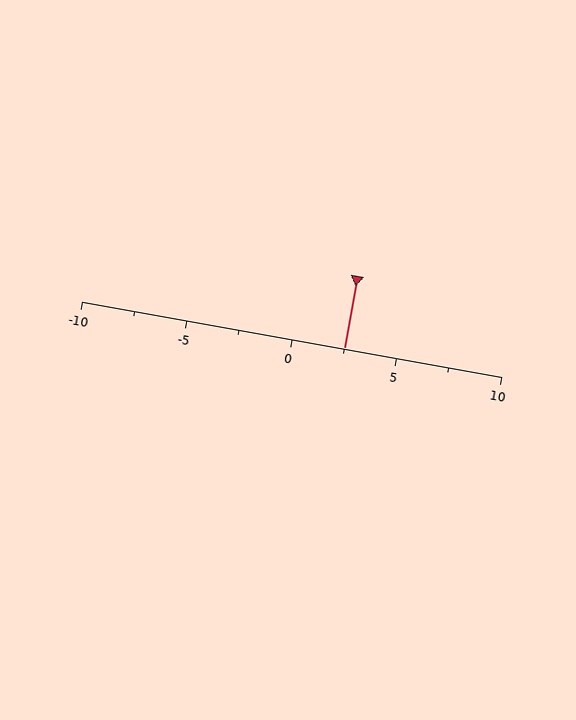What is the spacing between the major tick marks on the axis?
The major ticks are spaced 5 apart.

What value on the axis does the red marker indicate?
The marker indicates approximately 2.5.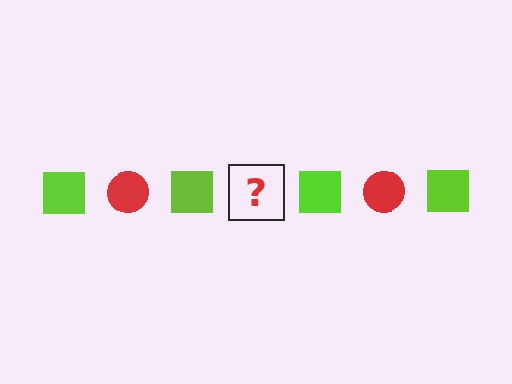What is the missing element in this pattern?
The missing element is a red circle.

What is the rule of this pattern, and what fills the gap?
The rule is that the pattern alternates between lime square and red circle. The gap should be filled with a red circle.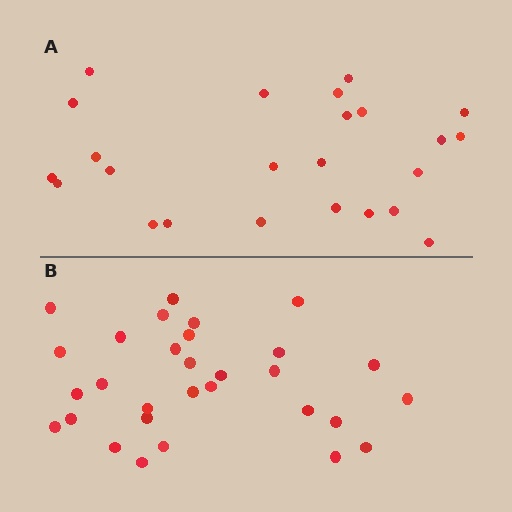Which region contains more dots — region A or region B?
Region B (the bottom region) has more dots.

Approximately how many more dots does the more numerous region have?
Region B has about 6 more dots than region A.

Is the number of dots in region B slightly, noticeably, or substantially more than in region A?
Region B has noticeably more, but not dramatically so. The ratio is roughly 1.2 to 1.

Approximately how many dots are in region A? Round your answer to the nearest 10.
About 20 dots. (The exact count is 24, which rounds to 20.)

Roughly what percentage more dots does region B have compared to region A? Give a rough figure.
About 25% more.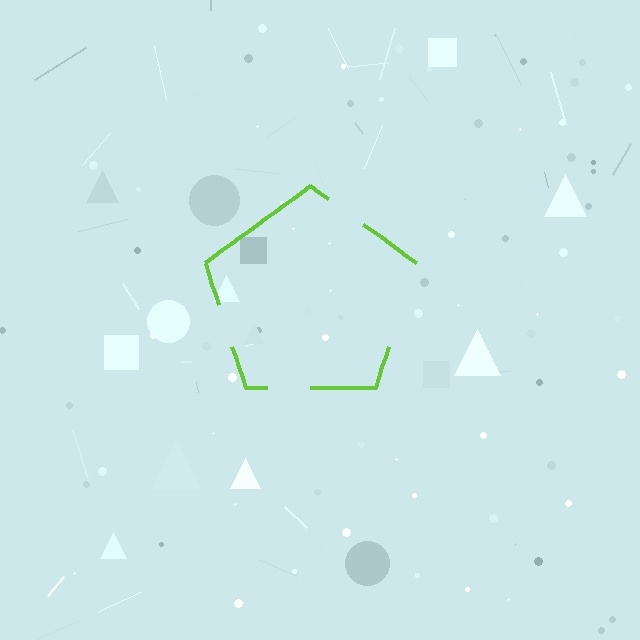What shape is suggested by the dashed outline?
The dashed outline suggests a pentagon.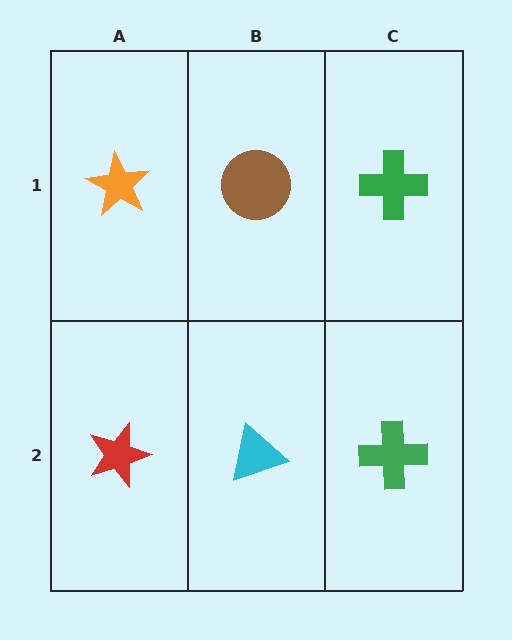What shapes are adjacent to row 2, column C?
A green cross (row 1, column C), a cyan triangle (row 2, column B).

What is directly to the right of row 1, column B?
A green cross.